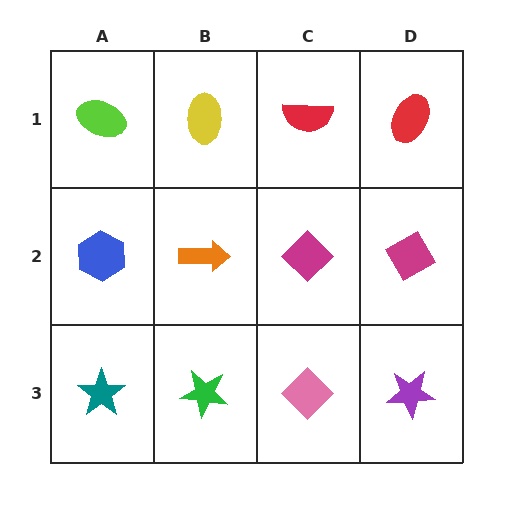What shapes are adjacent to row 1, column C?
A magenta diamond (row 2, column C), a yellow ellipse (row 1, column B), a red ellipse (row 1, column D).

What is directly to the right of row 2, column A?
An orange arrow.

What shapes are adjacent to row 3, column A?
A blue hexagon (row 2, column A), a green star (row 3, column B).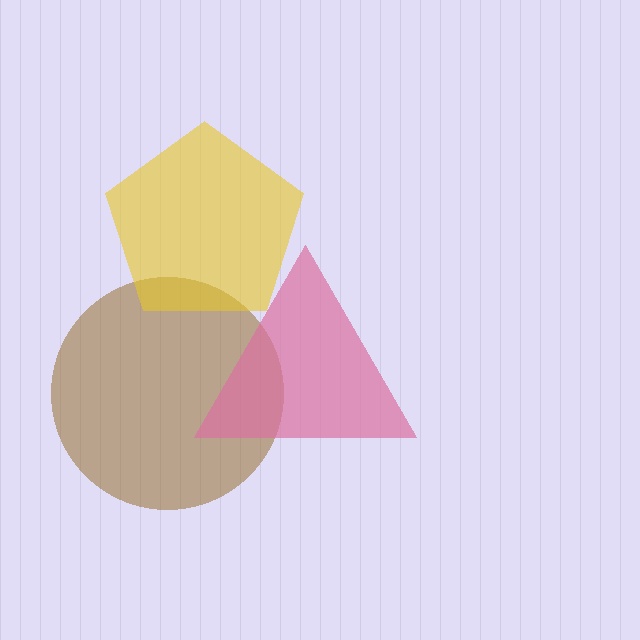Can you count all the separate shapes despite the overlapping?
Yes, there are 3 separate shapes.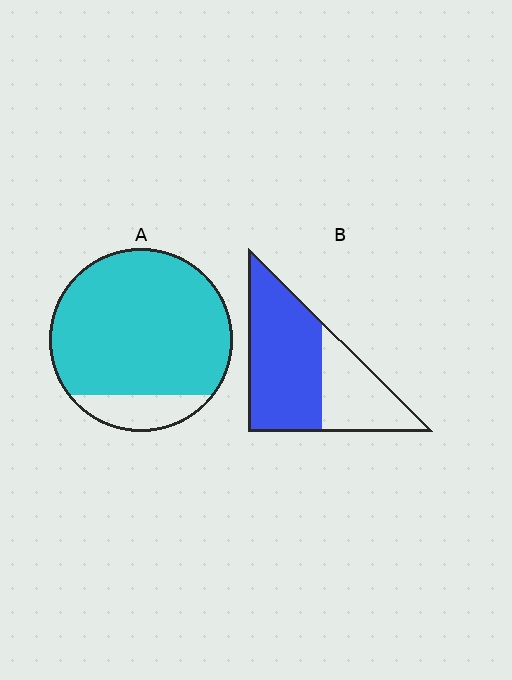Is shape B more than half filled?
Yes.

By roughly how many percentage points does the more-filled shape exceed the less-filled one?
By roughly 20 percentage points (A over B).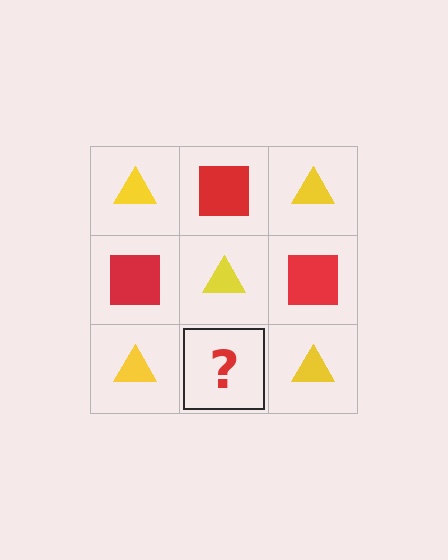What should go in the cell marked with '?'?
The missing cell should contain a red square.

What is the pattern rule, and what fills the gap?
The rule is that it alternates yellow triangle and red square in a checkerboard pattern. The gap should be filled with a red square.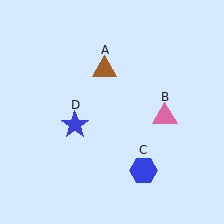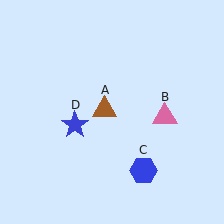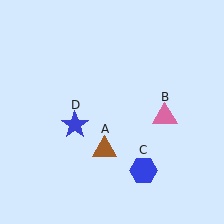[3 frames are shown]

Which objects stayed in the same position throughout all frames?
Pink triangle (object B) and blue hexagon (object C) and blue star (object D) remained stationary.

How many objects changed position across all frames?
1 object changed position: brown triangle (object A).